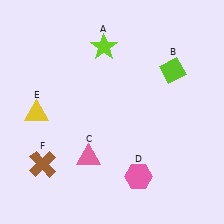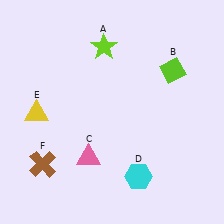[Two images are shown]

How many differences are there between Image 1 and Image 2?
There is 1 difference between the two images.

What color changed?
The hexagon (D) changed from pink in Image 1 to cyan in Image 2.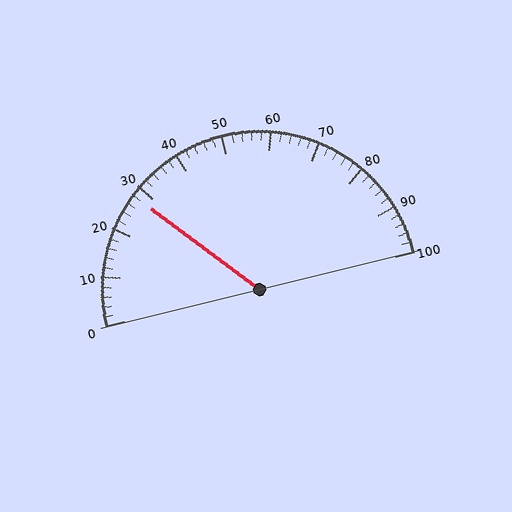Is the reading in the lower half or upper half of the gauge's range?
The reading is in the lower half of the range (0 to 100).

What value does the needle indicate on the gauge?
The needle indicates approximately 28.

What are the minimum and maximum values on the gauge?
The gauge ranges from 0 to 100.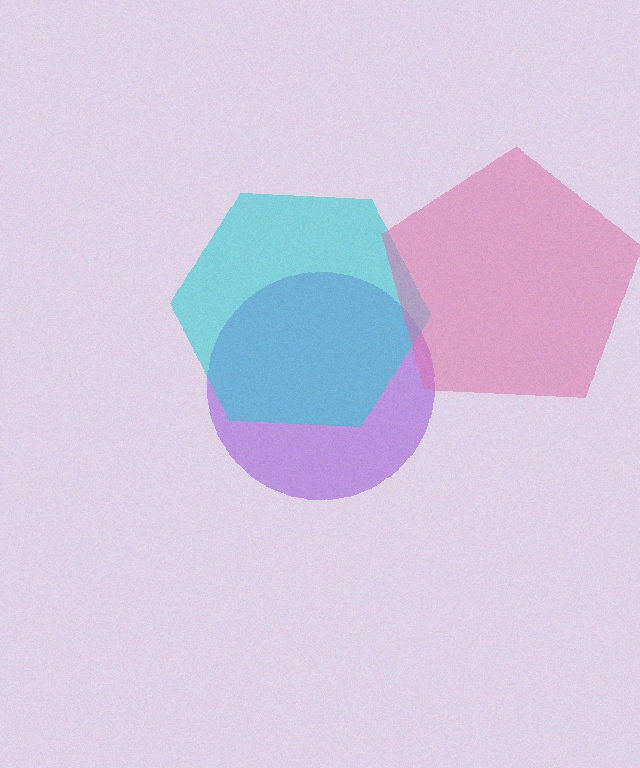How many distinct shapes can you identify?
There are 3 distinct shapes: a purple circle, a cyan hexagon, a pink pentagon.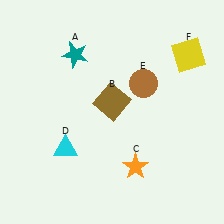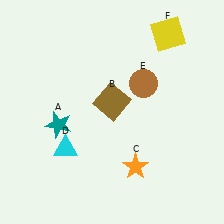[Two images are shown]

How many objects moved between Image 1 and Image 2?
2 objects moved between the two images.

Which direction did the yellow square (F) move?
The yellow square (F) moved up.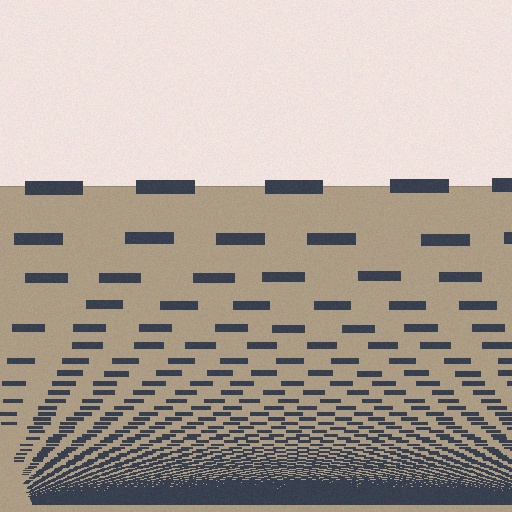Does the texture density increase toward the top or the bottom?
Density increases toward the bottom.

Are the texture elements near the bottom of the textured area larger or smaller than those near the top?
Smaller. The gradient is inverted — elements near the bottom are smaller and denser.